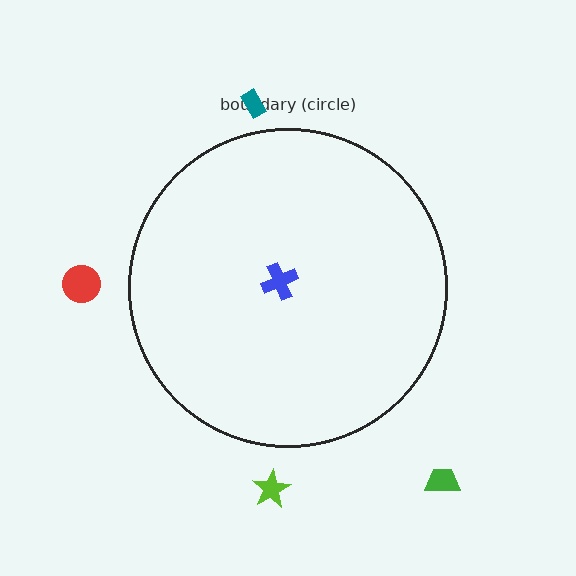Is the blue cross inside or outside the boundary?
Inside.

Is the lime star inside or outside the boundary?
Outside.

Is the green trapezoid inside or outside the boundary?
Outside.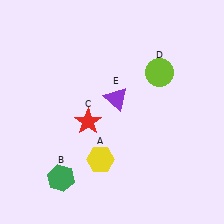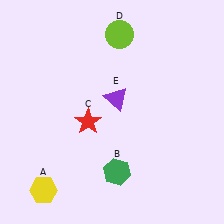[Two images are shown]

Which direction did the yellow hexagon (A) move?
The yellow hexagon (A) moved left.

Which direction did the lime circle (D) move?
The lime circle (D) moved left.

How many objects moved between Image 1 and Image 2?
3 objects moved between the two images.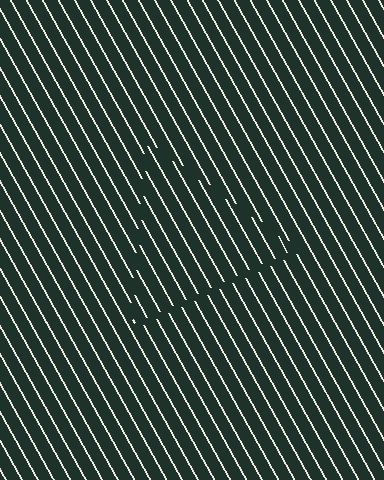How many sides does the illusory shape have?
3 sides — the line-ends trace a triangle.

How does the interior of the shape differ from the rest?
The interior of the shape contains the same grating, shifted by half a period — the contour is defined by the phase discontinuity where line-ends from the inner and outer gratings abut.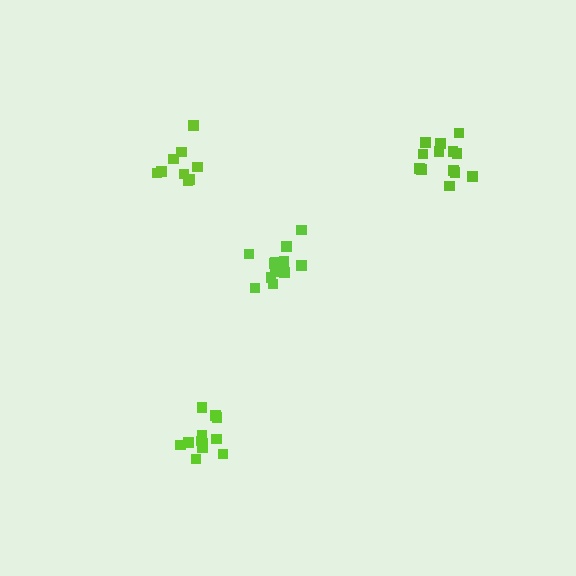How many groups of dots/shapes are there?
There are 4 groups.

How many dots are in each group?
Group 1: 9 dots, Group 2: 12 dots, Group 3: 13 dots, Group 4: 14 dots (48 total).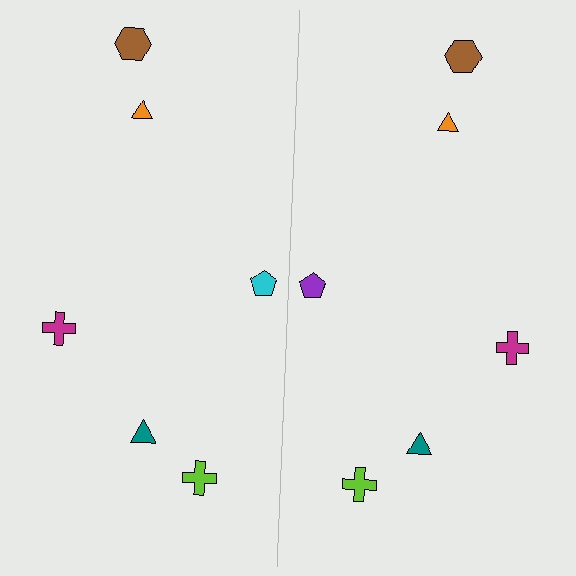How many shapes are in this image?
There are 12 shapes in this image.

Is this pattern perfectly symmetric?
No, the pattern is not perfectly symmetric. The purple pentagon on the right side breaks the symmetry — its mirror counterpart is cyan.